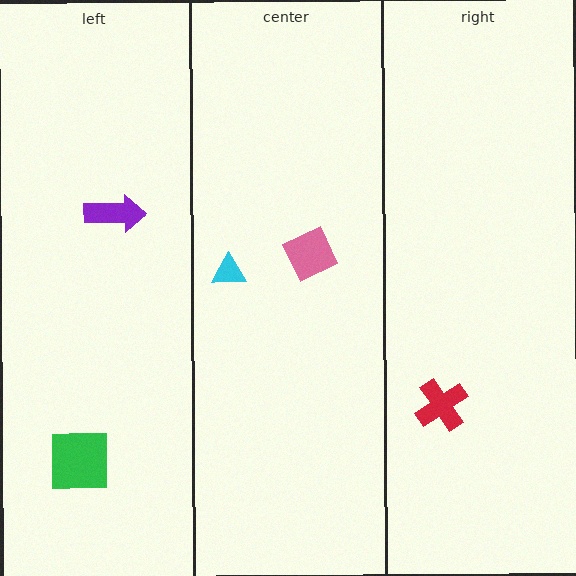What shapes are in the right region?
The red cross.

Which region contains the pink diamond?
The center region.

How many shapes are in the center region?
2.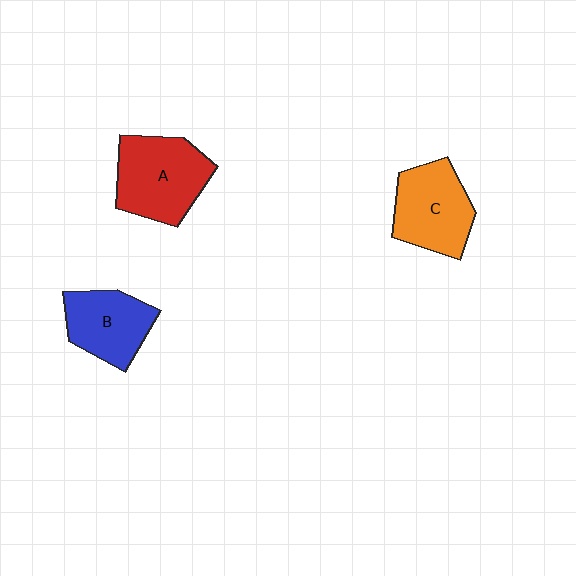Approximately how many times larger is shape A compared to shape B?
Approximately 1.3 times.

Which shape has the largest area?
Shape A (red).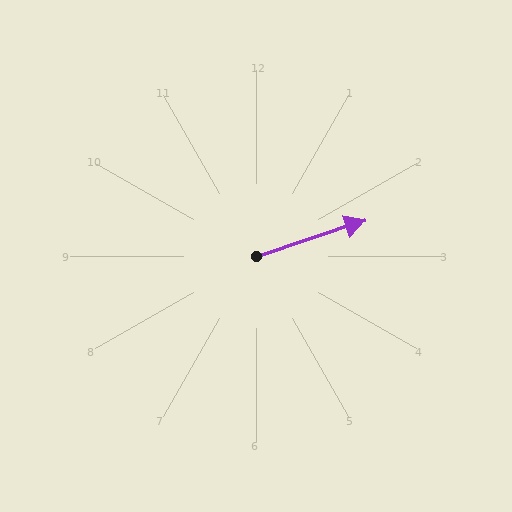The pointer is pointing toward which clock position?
Roughly 2 o'clock.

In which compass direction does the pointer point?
East.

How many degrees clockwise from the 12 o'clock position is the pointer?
Approximately 72 degrees.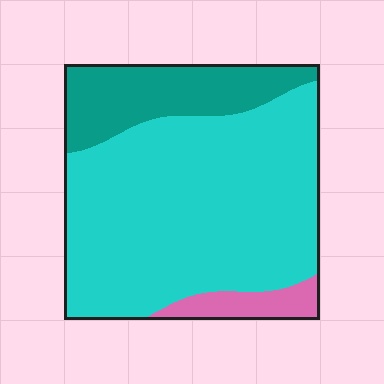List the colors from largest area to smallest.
From largest to smallest: cyan, teal, pink.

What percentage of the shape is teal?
Teal takes up about one fifth (1/5) of the shape.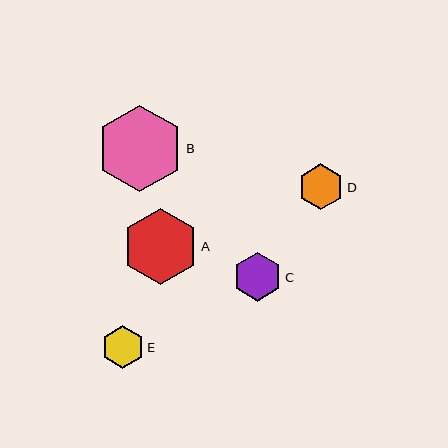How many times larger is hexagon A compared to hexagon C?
Hexagon A is approximately 1.6 times the size of hexagon C.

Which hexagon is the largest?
Hexagon B is the largest with a size of approximately 87 pixels.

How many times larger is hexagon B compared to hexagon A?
Hexagon B is approximately 1.1 times the size of hexagon A.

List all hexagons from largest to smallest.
From largest to smallest: B, A, C, D, E.